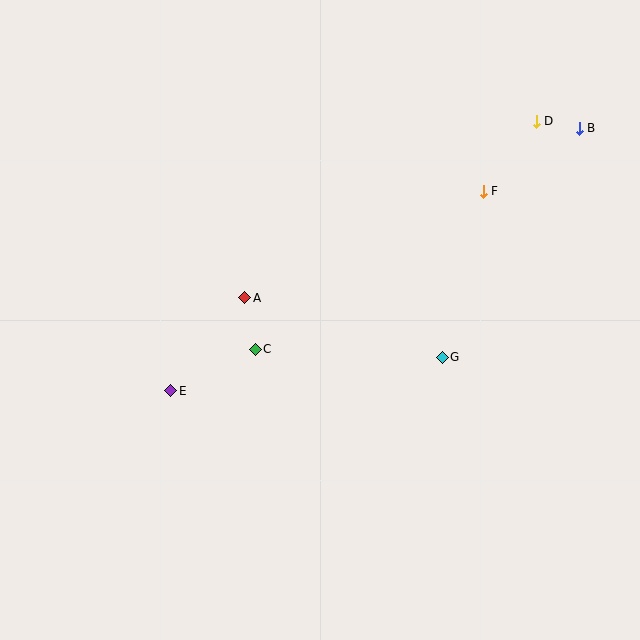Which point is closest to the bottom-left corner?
Point E is closest to the bottom-left corner.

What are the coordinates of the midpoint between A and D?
The midpoint between A and D is at (390, 210).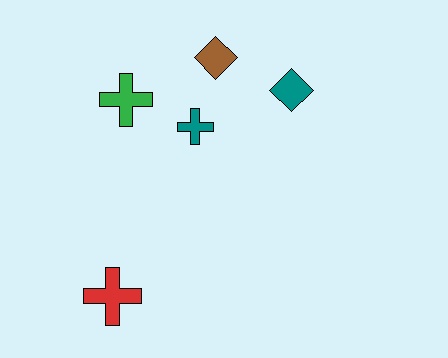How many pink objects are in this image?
There are no pink objects.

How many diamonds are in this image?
There are 2 diamonds.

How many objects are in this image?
There are 5 objects.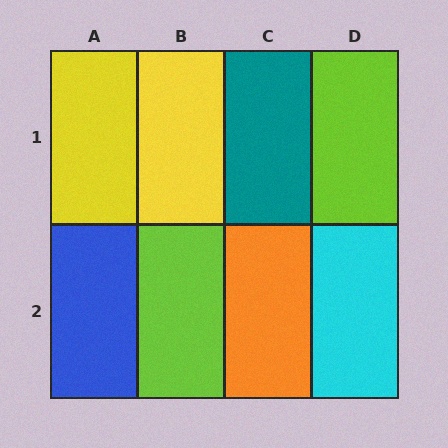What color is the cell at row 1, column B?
Yellow.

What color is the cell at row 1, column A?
Yellow.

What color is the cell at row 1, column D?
Lime.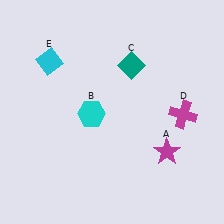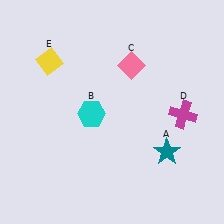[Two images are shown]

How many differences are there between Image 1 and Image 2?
There are 3 differences between the two images.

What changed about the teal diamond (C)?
In Image 1, C is teal. In Image 2, it changed to pink.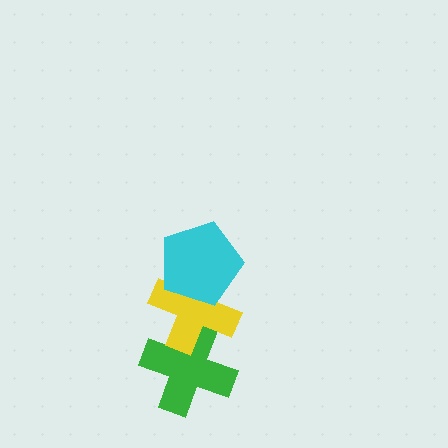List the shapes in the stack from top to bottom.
From top to bottom: the cyan pentagon, the yellow cross, the green cross.